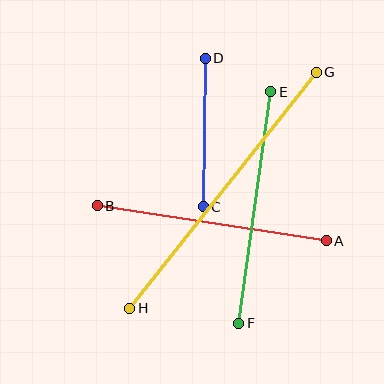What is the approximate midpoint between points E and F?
The midpoint is at approximately (255, 208) pixels.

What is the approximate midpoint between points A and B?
The midpoint is at approximately (212, 223) pixels.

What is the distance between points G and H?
The distance is approximately 301 pixels.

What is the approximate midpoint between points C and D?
The midpoint is at approximately (204, 132) pixels.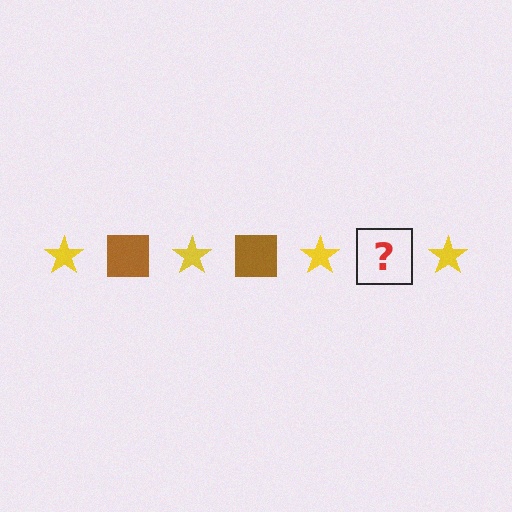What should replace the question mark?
The question mark should be replaced with a brown square.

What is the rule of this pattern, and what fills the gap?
The rule is that the pattern alternates between yellow star and brown square. The gap should be filled with a brown square.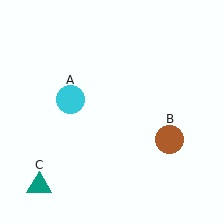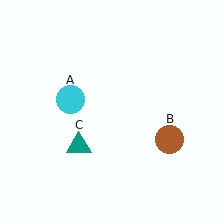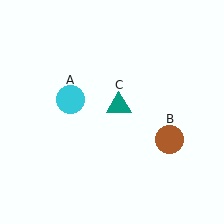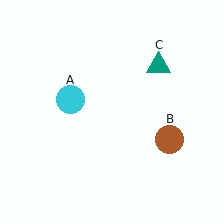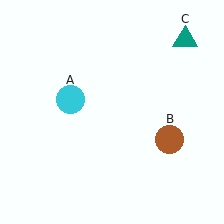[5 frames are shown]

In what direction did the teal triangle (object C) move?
The teal triangle (object C) moved up and to the right.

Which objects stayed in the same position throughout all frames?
Cyan circle (object A) and brown circle (object B) remained stationary.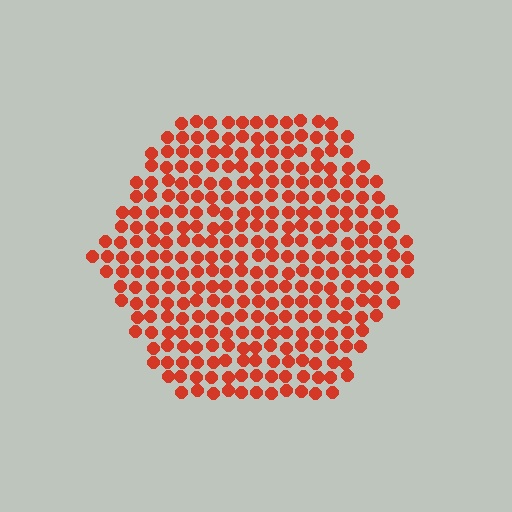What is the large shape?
The large shape is a hexagon.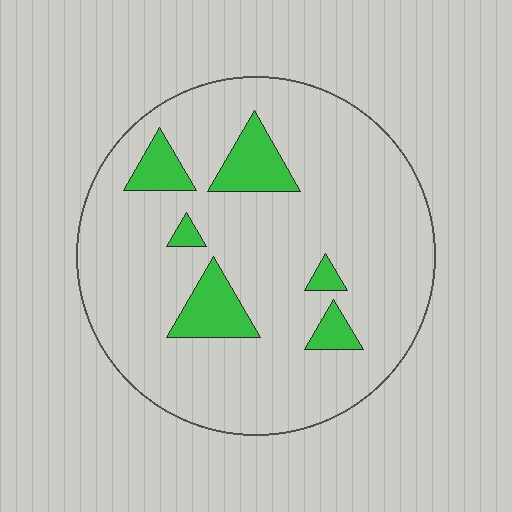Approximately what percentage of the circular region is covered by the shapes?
Approximately 15%.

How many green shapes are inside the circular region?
6.